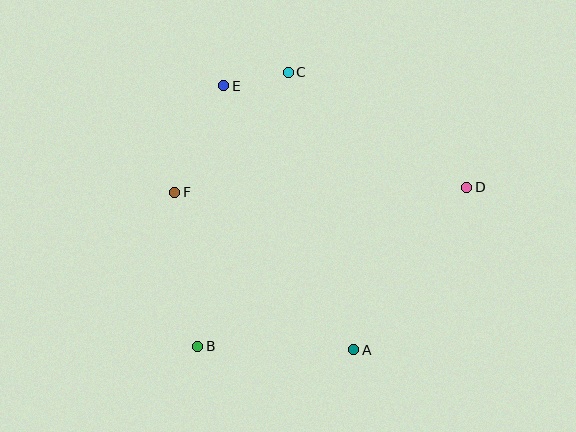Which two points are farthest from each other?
Points B and D are farthest from each other.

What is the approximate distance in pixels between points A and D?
The distance between A and D is approximately 198 pixels.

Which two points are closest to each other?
Points C and E are closest to each other.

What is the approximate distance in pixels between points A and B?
The distance between A and B is approximately 156 pixels.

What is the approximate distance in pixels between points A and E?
The distance between A and E is approximately 294 pixels.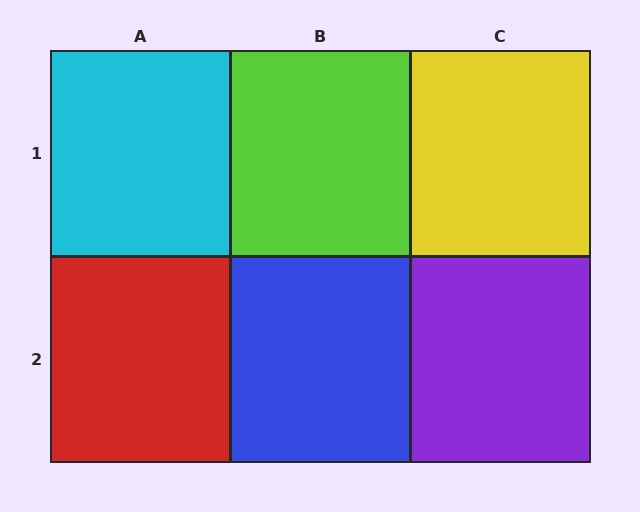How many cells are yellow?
1 cell is yellow.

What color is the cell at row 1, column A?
Cyan.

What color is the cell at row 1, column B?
Lime.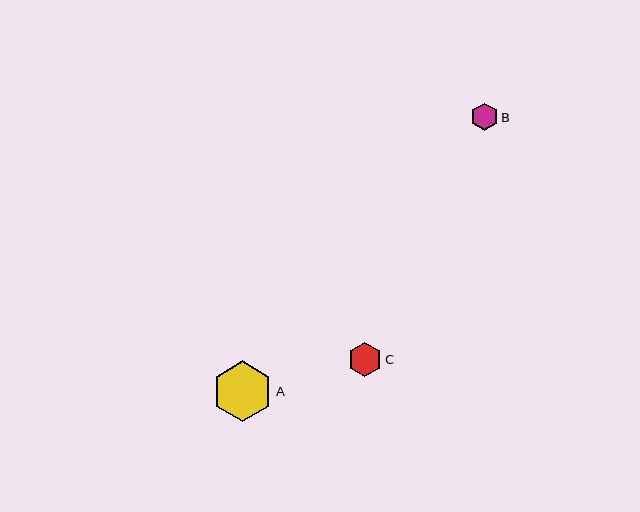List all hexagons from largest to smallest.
From largest to smallest: A, C, B.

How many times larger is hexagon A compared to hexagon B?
Hexagon A is approximately 2.2 times the size of hexagon B.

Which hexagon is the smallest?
Hexagon B is the smallest with a size of approximately 27 pixels.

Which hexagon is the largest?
Hexagon A is the largest with a size of approximately 61 pixels.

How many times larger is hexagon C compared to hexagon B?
Hexagon C is approximately 1.3 times the size of hexagon B.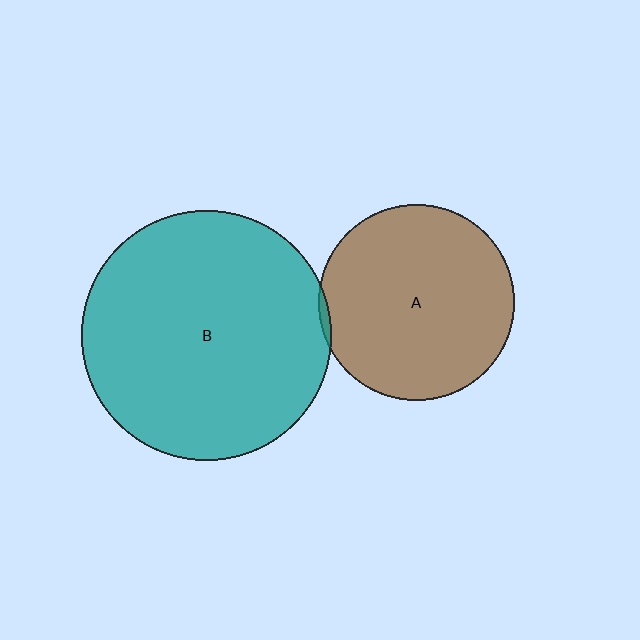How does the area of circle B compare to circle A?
Approximately 1.6 times.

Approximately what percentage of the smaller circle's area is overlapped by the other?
Approximately 5%.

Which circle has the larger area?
Circle B (teal).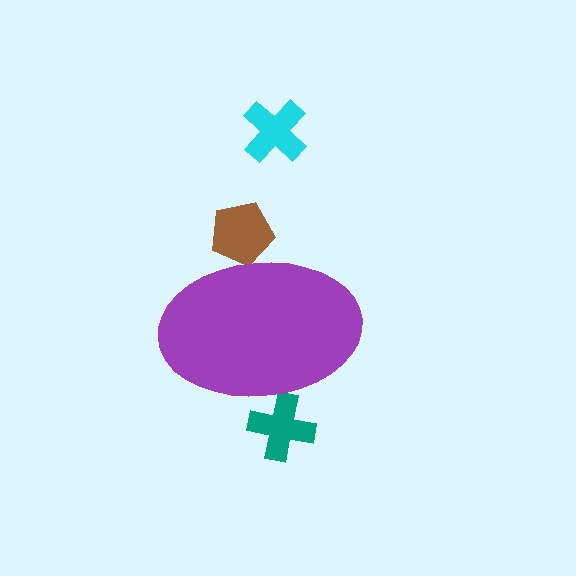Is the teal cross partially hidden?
Yes, the teal cross is partially hidden behind the purple ellipse.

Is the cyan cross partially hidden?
No, the cyan cross is fully visible.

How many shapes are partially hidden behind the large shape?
2 shapes are partially hidden.